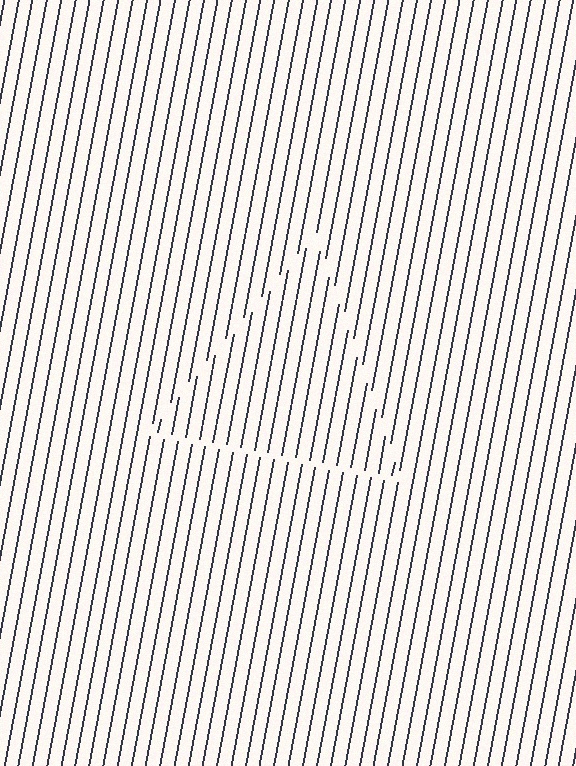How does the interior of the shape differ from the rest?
The interior of the shape contains the same grating, shifted by half a period — the contour is defined by the phase discontinuity where line-ends from the inner and outer gratings abut.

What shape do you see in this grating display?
An illusory triangle. The interior of the shape contains the same grating, shifted by half a period — the contour is defined by the phase discontinuity where line-ends from the inner and outer gratings abut.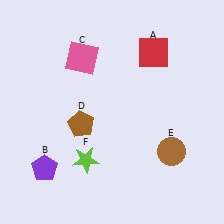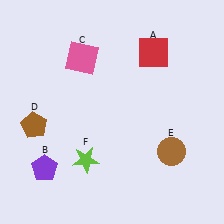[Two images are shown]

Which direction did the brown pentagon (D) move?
The brown pentagon (D) moved left.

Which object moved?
The brown pentagon (D) moved left.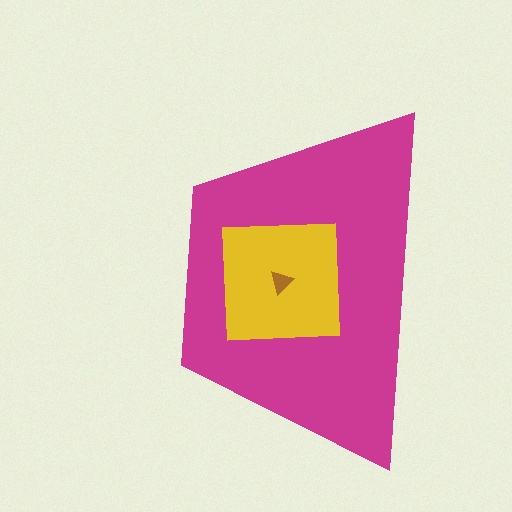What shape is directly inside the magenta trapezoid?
The yellow square.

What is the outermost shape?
The magenta trapezoid.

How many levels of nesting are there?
3.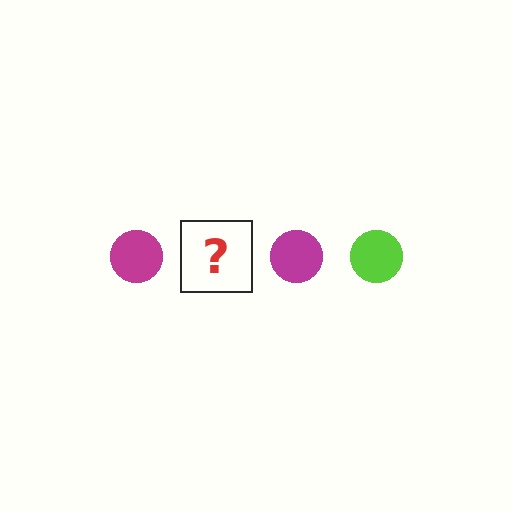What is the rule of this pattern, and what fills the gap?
The rule is that the pattern cycles through magenta, lime circles. The gap should be filled with a lime circle.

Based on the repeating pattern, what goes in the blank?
The blank should be a lime circle.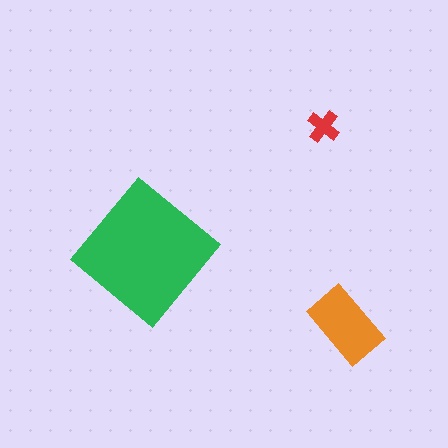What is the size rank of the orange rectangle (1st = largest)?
2nd.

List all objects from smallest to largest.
The red cross, the orange rectangle, the green diamond.